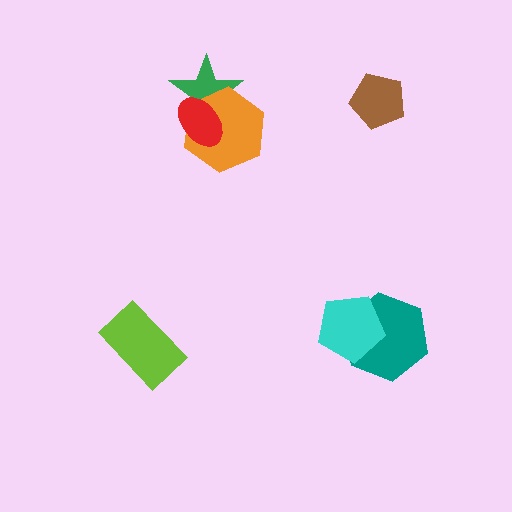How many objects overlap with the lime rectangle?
0 objects overlap with the lime rectangle.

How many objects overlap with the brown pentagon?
0 objects overlap with the brown pentagon.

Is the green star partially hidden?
Yes, it is partially covered by another shape.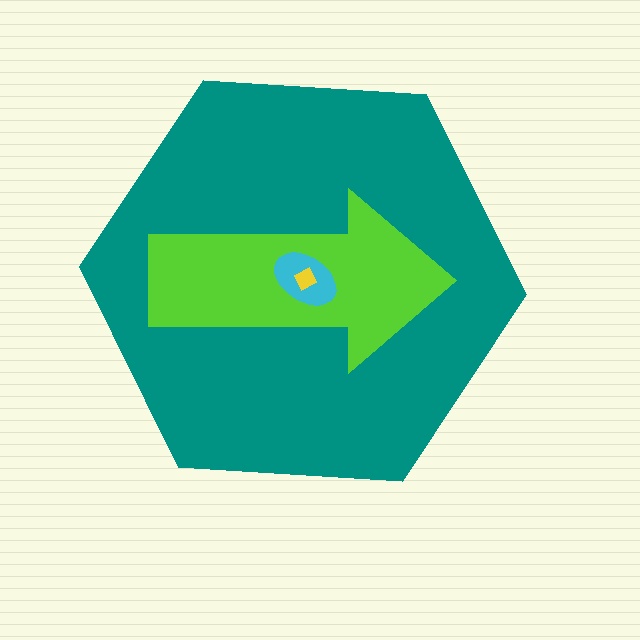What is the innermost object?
The yellow square.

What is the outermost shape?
The teal hexagon.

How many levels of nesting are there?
4.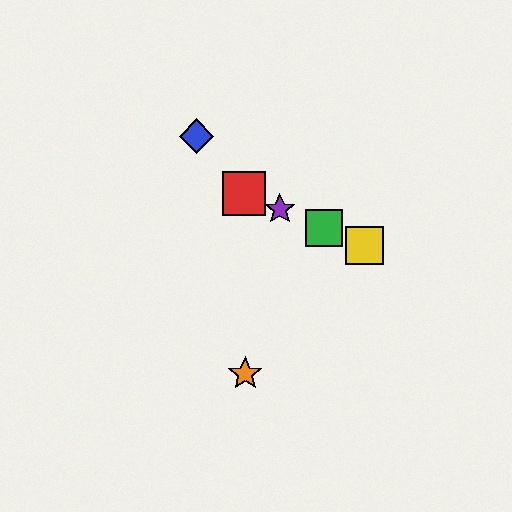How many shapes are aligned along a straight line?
4 shapes (the red square, the green square, the yellow square, the purple star) are aligned along a straight line.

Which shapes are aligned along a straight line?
The red square, the green square, the yellow square, the purple star are aligned along a straight line.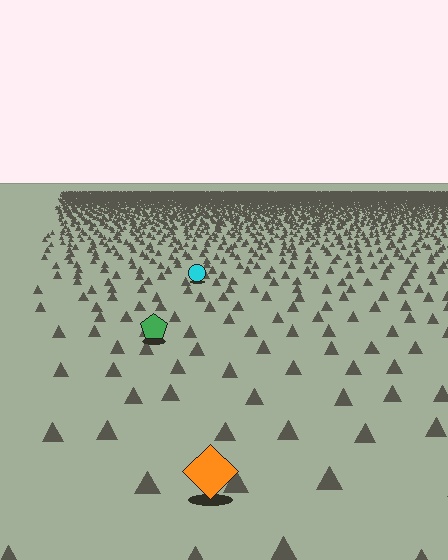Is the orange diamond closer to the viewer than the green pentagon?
Yes. The orange diamond is closer — you can tell from the texture gradient: the ground texture is coarser near it.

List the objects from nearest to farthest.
From nearest to farthest: the orange diamond, the green pentagon, the cyan circle.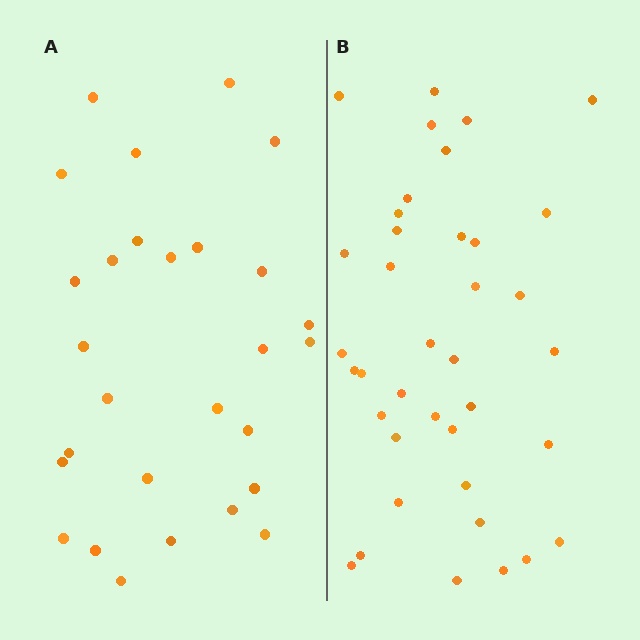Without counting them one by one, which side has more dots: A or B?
Region B (the right region) has more dots.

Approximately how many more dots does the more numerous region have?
Region B has roughly 10 or so more dots than region A.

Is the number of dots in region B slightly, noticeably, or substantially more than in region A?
Region B has noticeably more, but not dramatically so. The ratio is roughly 1.4 to 1.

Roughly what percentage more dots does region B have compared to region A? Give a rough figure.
About 35% more.